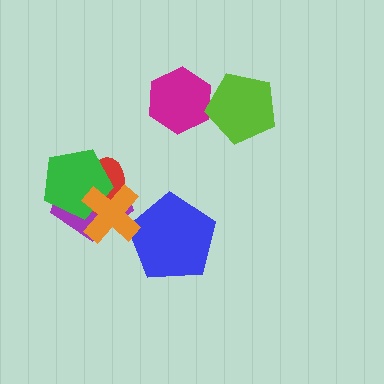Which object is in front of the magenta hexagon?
The lime pentagon is in front of the magenta hexagon.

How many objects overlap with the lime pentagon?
1 object overlaps with the lime pentagon.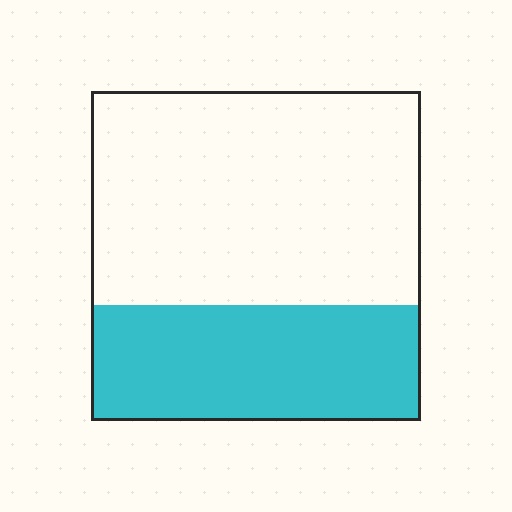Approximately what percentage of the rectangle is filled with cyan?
Approximately 35%.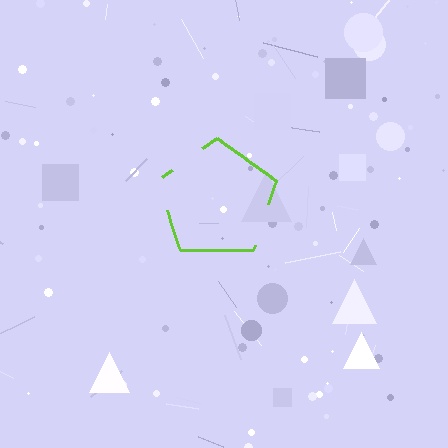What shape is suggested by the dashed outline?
The dashed outline suggests a pentagon.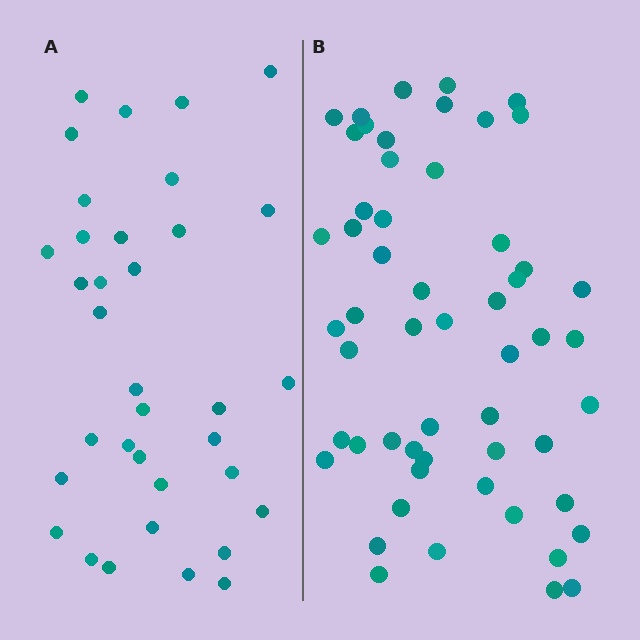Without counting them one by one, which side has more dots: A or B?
Region B (the right region) has more dots.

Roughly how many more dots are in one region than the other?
Region B has approximately 20 more dots than region A.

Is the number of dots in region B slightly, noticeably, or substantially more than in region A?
Region B has substantially more. The ratio is roughly 1.6 to 1.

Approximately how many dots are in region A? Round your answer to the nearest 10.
About 40 dots. (The exact count is 35, which rounds to 40.)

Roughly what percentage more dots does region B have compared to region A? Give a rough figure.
About 55% more.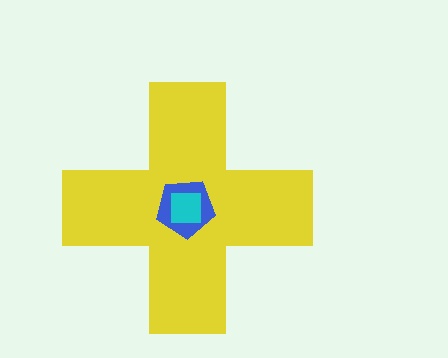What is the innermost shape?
The cyan square.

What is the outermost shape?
The yellow cross.